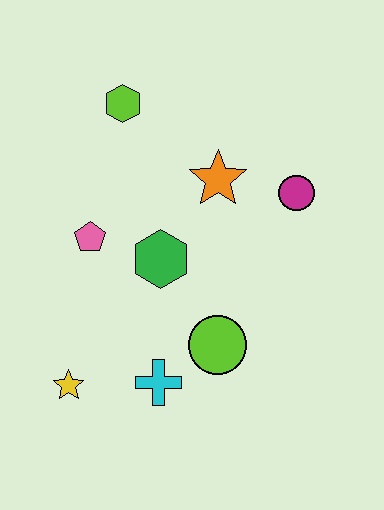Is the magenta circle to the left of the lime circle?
No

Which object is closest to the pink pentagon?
The green hexagon is closest to the pink pentagon.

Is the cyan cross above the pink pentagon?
No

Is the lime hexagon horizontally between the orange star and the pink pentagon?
Yes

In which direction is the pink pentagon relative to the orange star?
The pink pentagon is to the left of the orange star.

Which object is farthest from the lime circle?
The lime hexagon is farthest from the lime circle.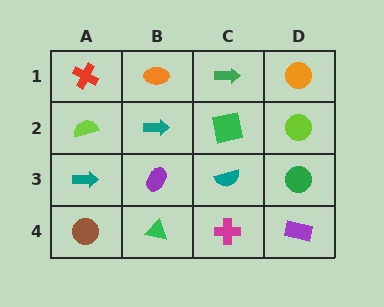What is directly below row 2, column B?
A purple ellipse.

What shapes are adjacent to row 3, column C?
A green square (row 2, column C), a magenta cross (row 4, column C), a purple ellipse (row 3, column B), a green circle (row 3, column D).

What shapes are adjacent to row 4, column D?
A green circle (row 3, column D), a magenta cross (row 4, column C).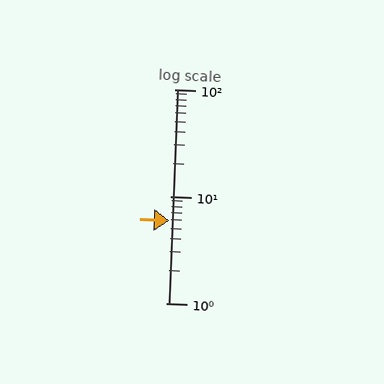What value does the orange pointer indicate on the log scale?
The pointer indicates approximately 5.9.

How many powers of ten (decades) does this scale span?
The scale spans 2 decades, from 1 to 100.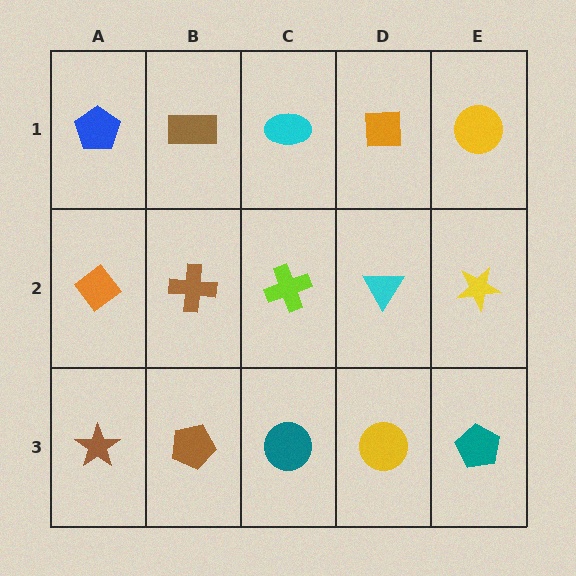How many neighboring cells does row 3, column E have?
2.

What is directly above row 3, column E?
A yellow star.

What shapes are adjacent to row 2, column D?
An orange square (row 1, column D), a yellow circle (row 3, column D), a lime cross (row 2, column C), a yellow star (row 2, column E).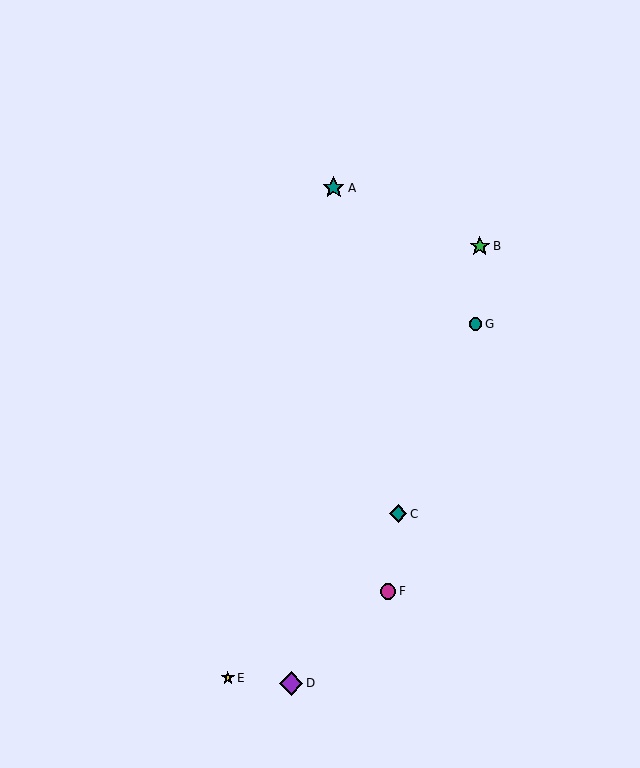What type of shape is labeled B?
Shape B is a green star.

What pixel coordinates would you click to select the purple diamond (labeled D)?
Click at (291, 683) to select the purple diamond D.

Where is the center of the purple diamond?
The center of the purple diamond is at (291, 683).